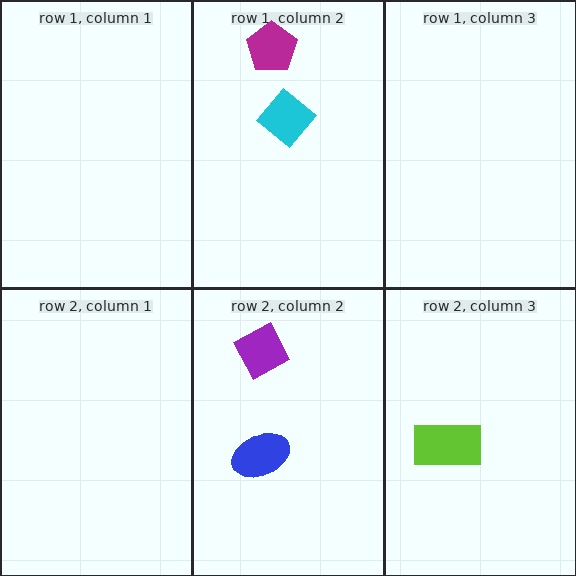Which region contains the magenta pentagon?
The row 1, column 2 region.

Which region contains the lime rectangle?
The row 2, column 3 region.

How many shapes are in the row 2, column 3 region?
1.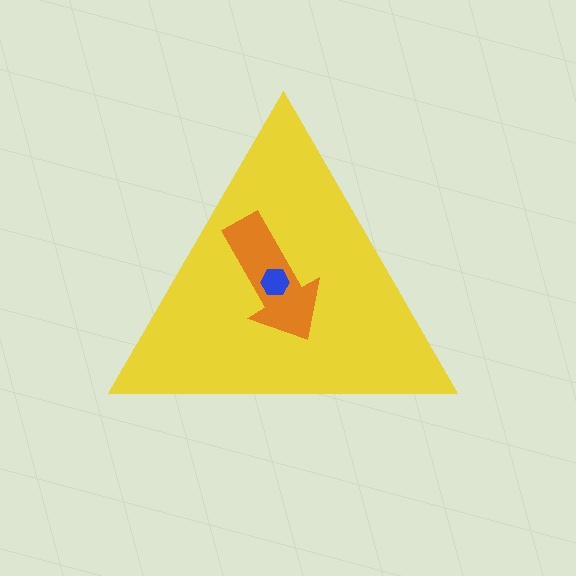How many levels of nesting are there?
3.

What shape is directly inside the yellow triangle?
The orange arrow.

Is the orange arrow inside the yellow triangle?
Yes.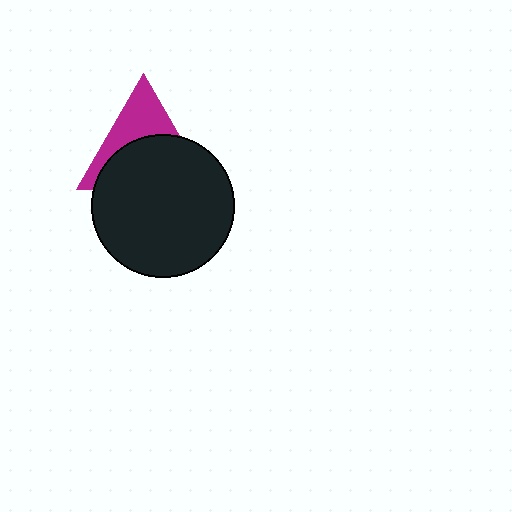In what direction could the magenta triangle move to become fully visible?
The magenta triangle could move up. That would shift it out from behind the black circle entirely.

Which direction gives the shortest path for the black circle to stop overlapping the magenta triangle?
Moving down gives the shortest separation.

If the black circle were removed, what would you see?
You would see the complete magenta triangle.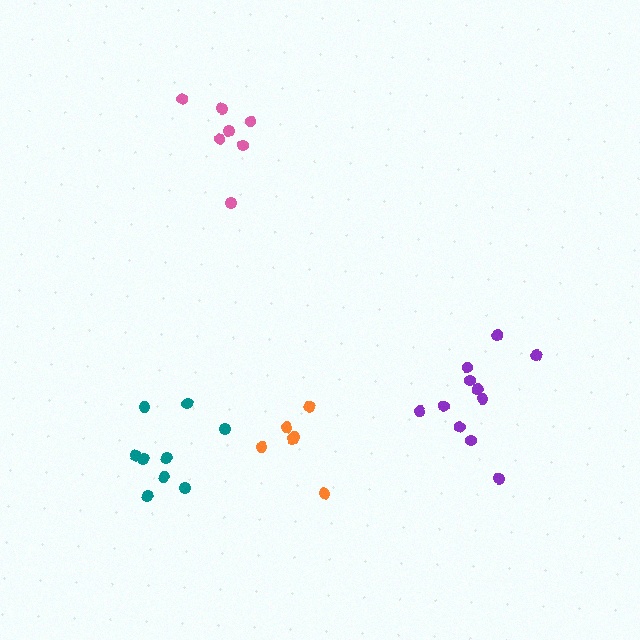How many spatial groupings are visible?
There are 4 spatial groupings.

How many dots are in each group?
Group 1: 11 dots, Group 2: 6 dots, Group 3: 9 dots, Group 4: 7 dots (33 total).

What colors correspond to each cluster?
The clusters are colored: purple, orange, teal, pink.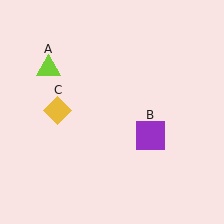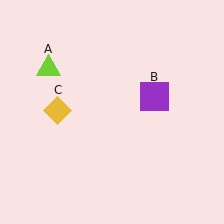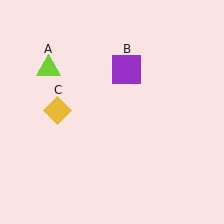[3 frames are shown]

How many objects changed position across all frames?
1 object changed position: purple square (object B).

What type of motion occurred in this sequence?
The purple square (object B) rotated counterclockwise around the center of the scene.